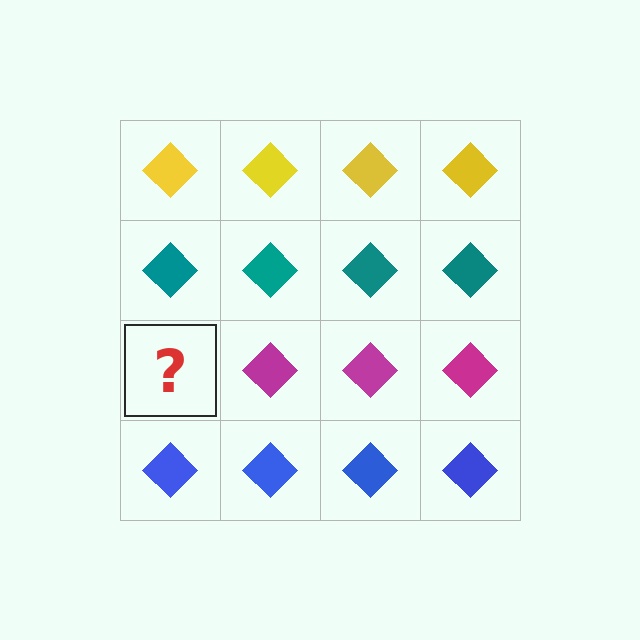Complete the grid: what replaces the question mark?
The question mark should be replaced with a magenta diamond.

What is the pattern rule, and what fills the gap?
The rule is that each row has a consistent color. The gap should be filled with a magenta diamond.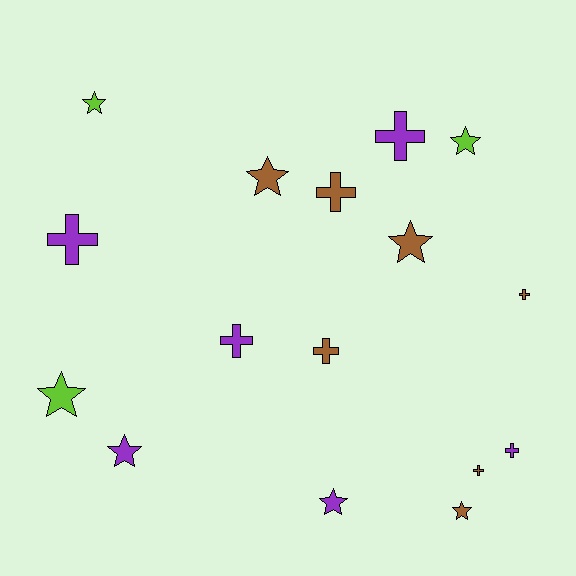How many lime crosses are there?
There are no lime crosses.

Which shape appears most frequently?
Star, with 8 objects.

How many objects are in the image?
There are 16 objects.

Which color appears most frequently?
Brown, with 7 objects.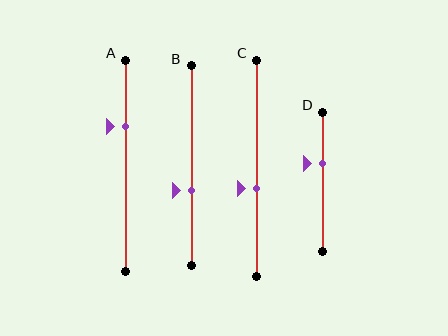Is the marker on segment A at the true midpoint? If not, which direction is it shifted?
No, the marker on segment A is shifted upward by about 19% of the segment length.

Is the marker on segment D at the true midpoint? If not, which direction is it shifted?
No, the marker on segment D is shifted upward by about 13% of the segment length.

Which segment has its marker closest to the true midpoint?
Segment C has its marker closest to the true midpoint.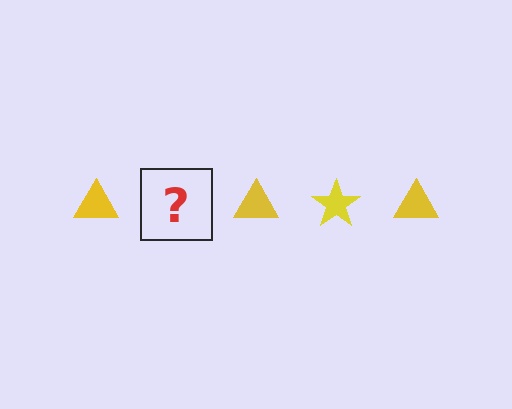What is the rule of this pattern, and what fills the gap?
The rule is that the pattern cycles through triangle, star shapes in yellow. The gap should be filled with a yellow star.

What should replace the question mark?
The question mark should be replaced with a yellow star.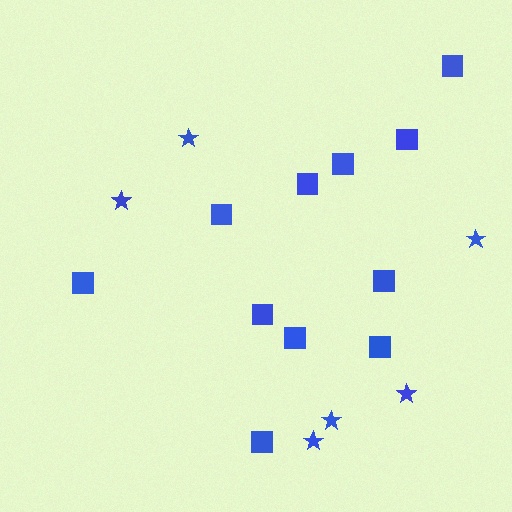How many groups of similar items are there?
There are 2 groups: one group of squares (11) and one group of stars (6).